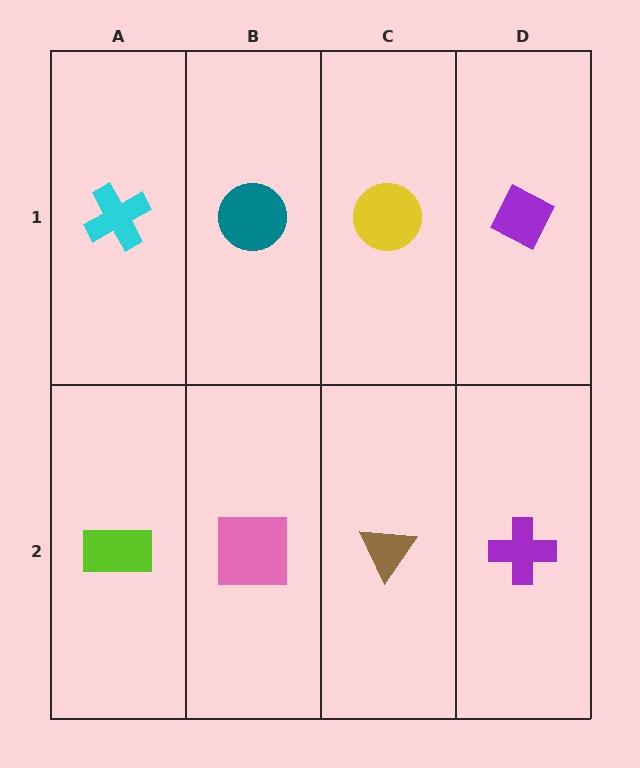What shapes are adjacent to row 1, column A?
A lime rectangle (row 2, column A), a teal circle (row 1, column B).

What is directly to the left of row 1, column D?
A yellow circle.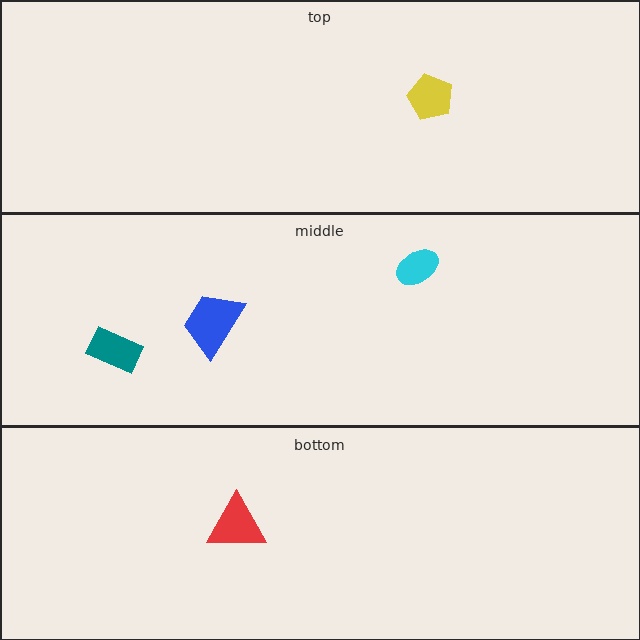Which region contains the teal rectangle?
The middle region.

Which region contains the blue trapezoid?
The middle region.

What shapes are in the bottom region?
The red triangle.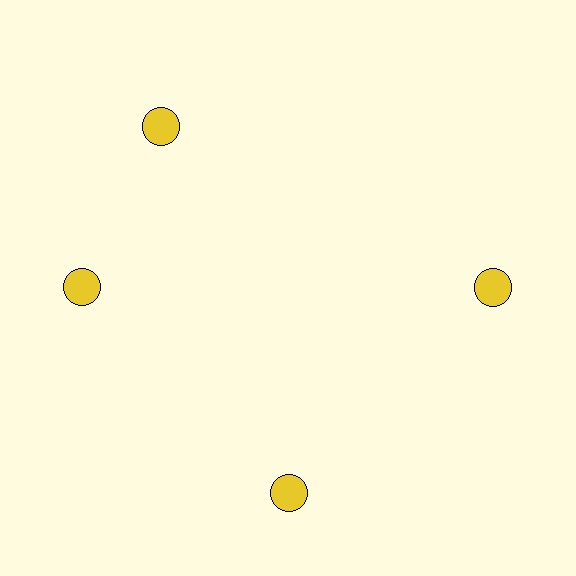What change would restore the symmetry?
The symmetry would be restored by rotating it back into even spacing with its neighbors so that all 4 circles sit at equal angles and equal distance from the center.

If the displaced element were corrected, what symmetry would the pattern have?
It would have 4-fold rotational symmetry — the pattern would map onto itself every 90 degrees.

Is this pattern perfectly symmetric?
No. The 4 yellow circles are arranged in a ring, but one element near the 12 o'clock position is rotated out of alignment along the ring, breaking the 4-fold rotational symmetry.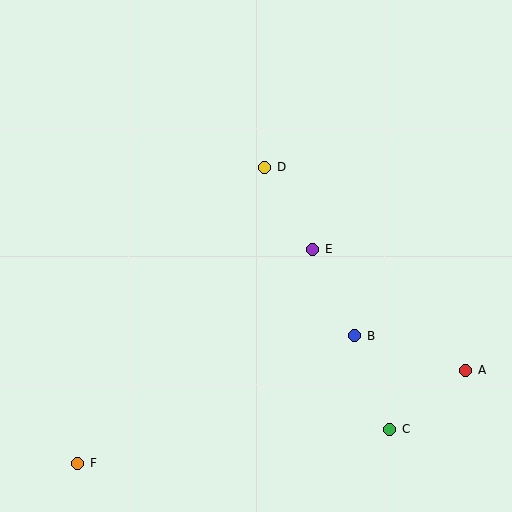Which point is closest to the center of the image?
Point E at (313, 249) is closest to the center.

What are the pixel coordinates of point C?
Point C is at (390, 429).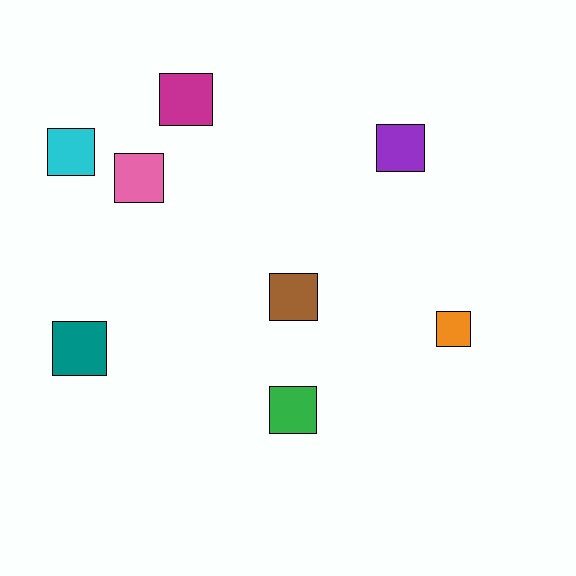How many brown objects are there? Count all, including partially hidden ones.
There is 1 brown object.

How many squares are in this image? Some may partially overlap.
There are 8 squares.